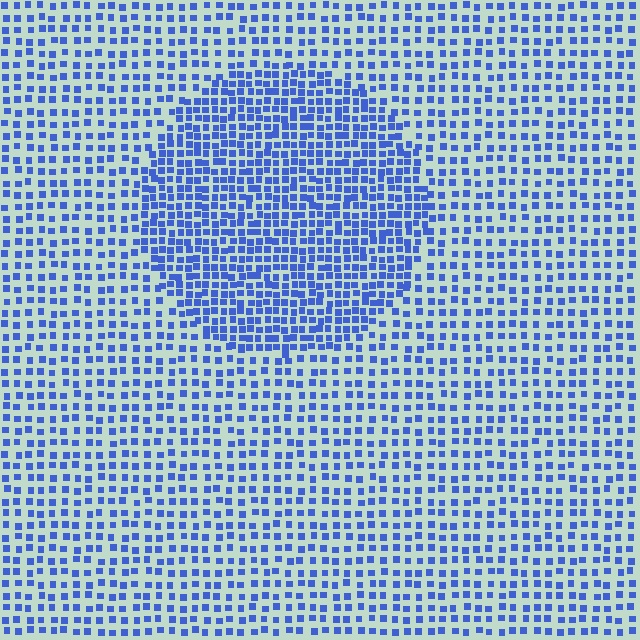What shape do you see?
I see a circle.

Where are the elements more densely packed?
The elements are more densely packed inside the circle boundary.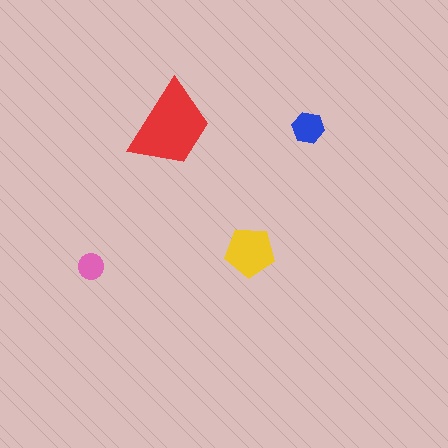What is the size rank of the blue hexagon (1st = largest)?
3rd.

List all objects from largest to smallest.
The red trapezoid, the yellow pentagon, the blue hexagon, the pink circle.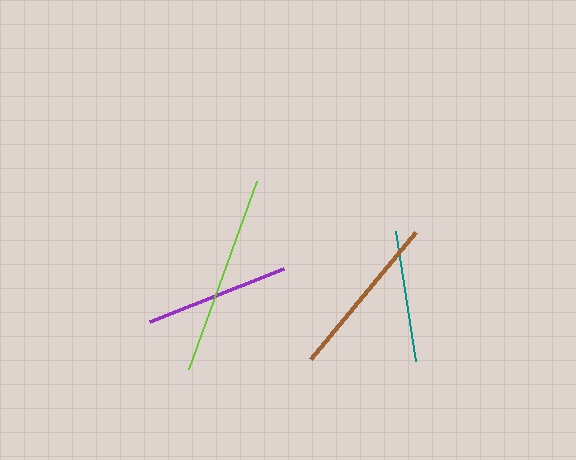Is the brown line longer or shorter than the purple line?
The brown line is longer than the purple line.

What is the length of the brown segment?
The brown segment is approximately 164 pixels long.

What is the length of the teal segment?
The teal segment is approximately 131 pixels long.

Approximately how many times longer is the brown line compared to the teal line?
The brown line is approximately 1.2 times the length of the teal line.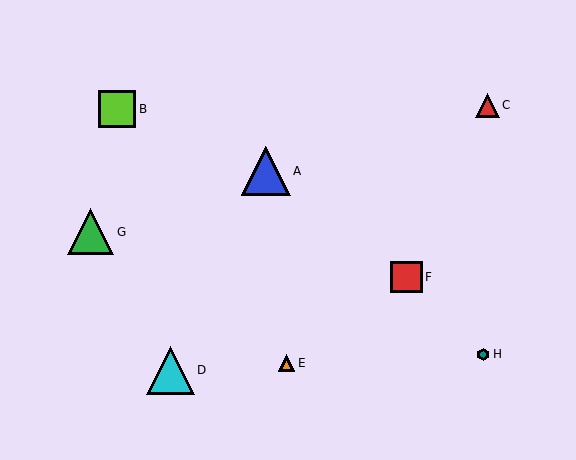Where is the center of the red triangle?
The center of the red triangle is at (488, 105).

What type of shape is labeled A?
Shape A is a blue triangle.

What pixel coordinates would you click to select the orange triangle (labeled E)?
Click at (287, 363) to select the orange triangle E.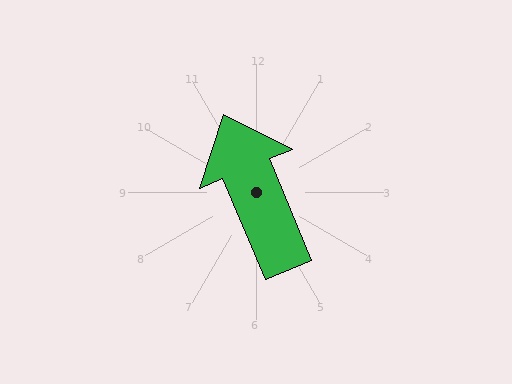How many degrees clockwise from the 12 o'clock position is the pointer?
Approximately 337 degrees.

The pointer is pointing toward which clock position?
Roughly 11 o'clock.